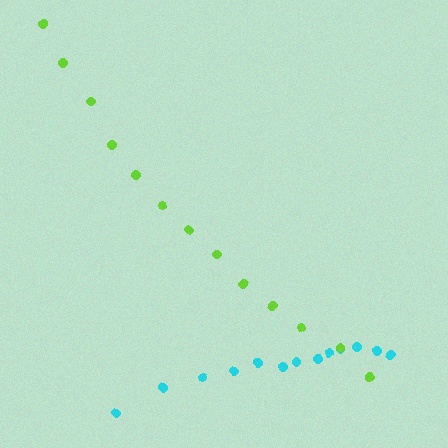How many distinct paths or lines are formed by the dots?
There are 2 distinct paths.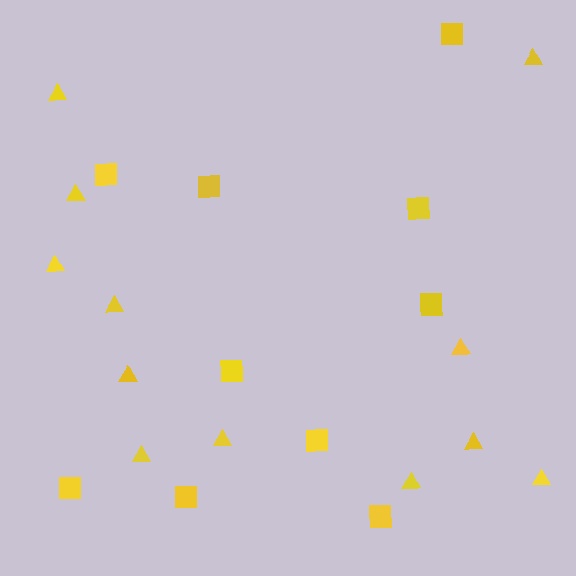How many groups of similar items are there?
There are 2 groups: one group of squares (10) and one group of triangles (12).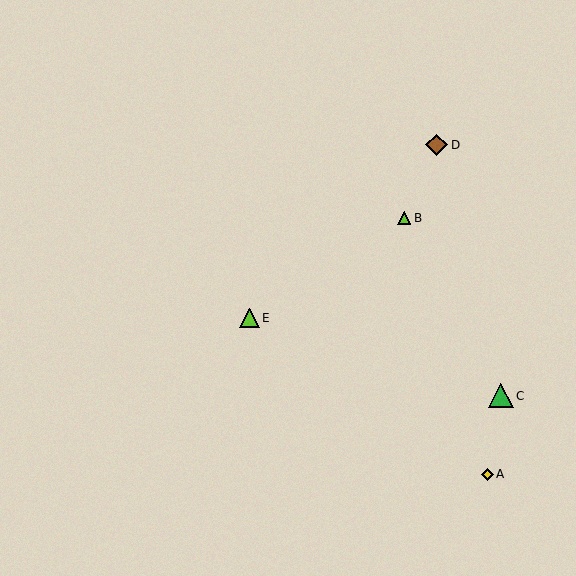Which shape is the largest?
The green triangle (labeled C) is the largest.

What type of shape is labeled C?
Shape C is a green triangle.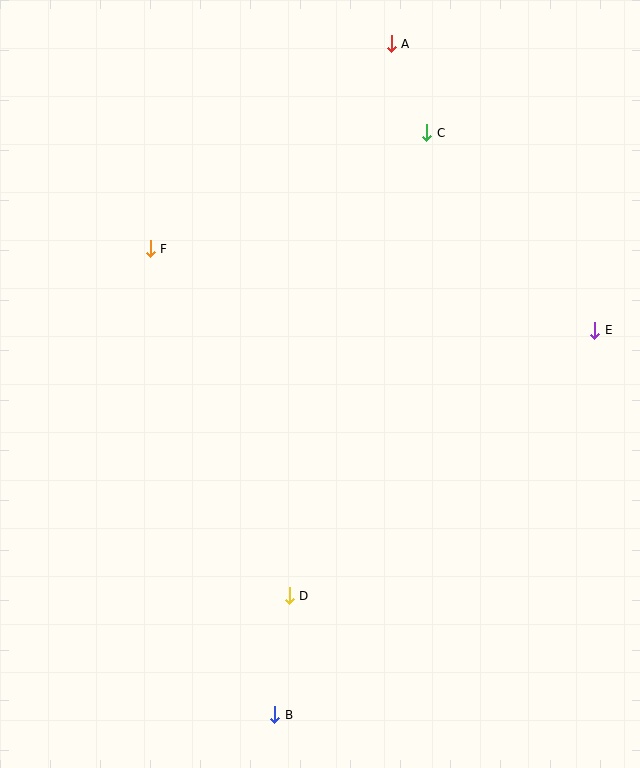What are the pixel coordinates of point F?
Point F is at (150, 249).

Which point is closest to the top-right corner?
Point C is closest to the top-right corner.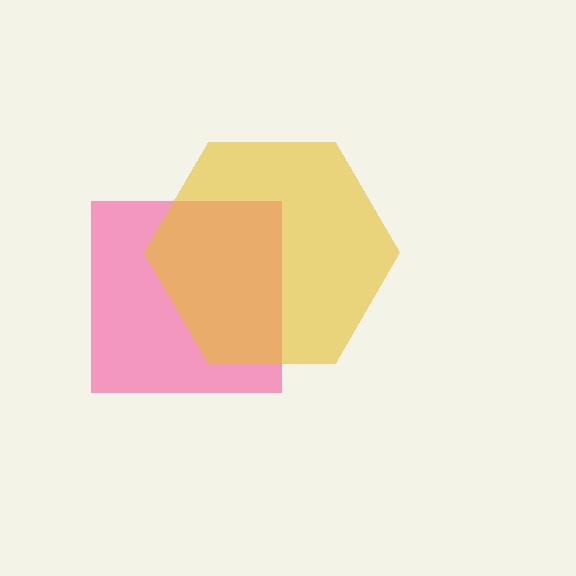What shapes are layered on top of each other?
The layered shapes are: a pink square, a yellow hexagon.